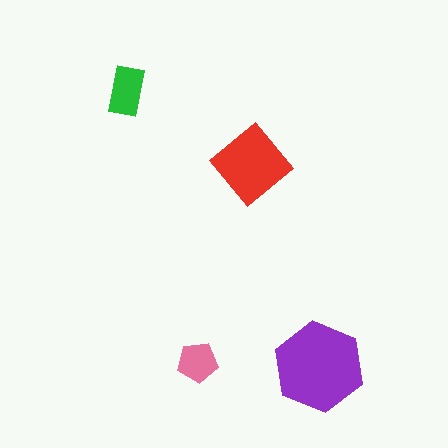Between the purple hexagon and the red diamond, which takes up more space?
The purple hexagon.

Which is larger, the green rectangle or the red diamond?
The red diamond.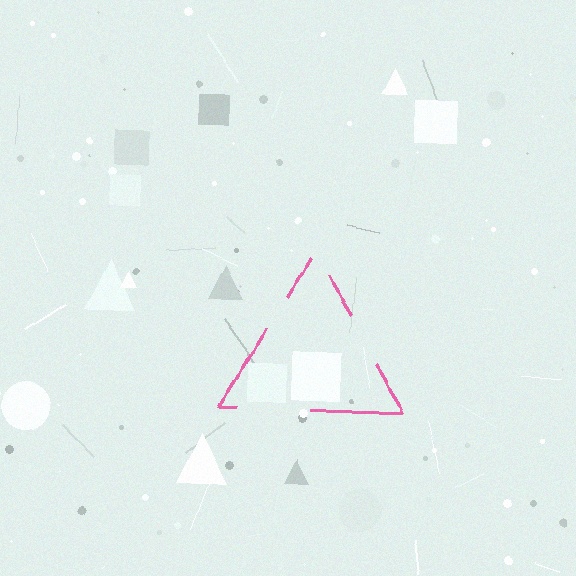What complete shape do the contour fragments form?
The contour fragments form a triangle.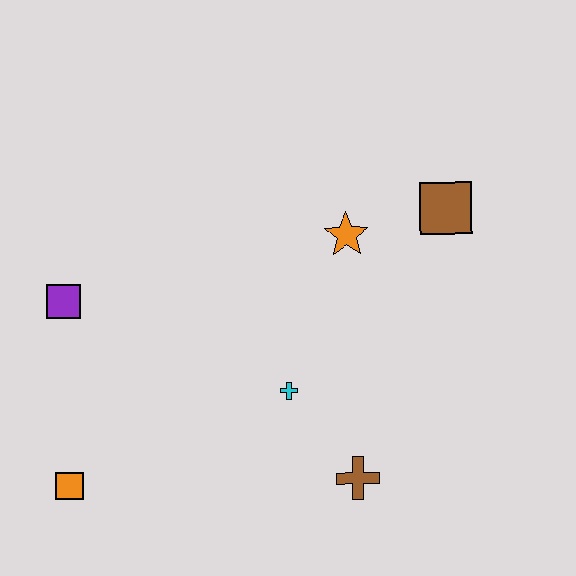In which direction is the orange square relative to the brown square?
The orange square is to the left of the brown square.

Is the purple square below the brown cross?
No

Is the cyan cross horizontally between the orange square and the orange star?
Yes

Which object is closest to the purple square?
The orange square is closest to the purple square.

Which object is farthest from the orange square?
The brown square is farthest from the orange square.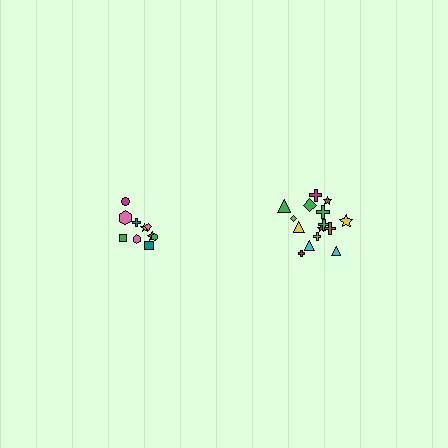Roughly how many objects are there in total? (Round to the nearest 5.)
Roughly 25 objects in total.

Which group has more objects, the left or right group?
The right group.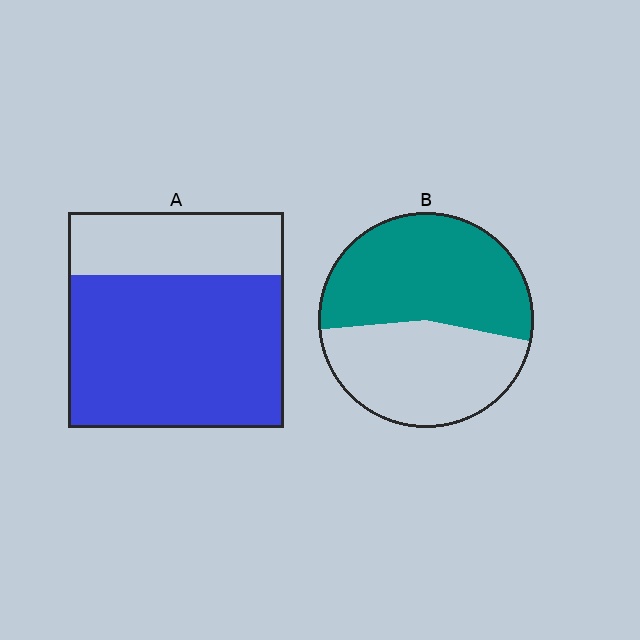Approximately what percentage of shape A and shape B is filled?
A is approximately 70% and B is approximately 55%.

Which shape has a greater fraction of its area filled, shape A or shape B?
Shape A.